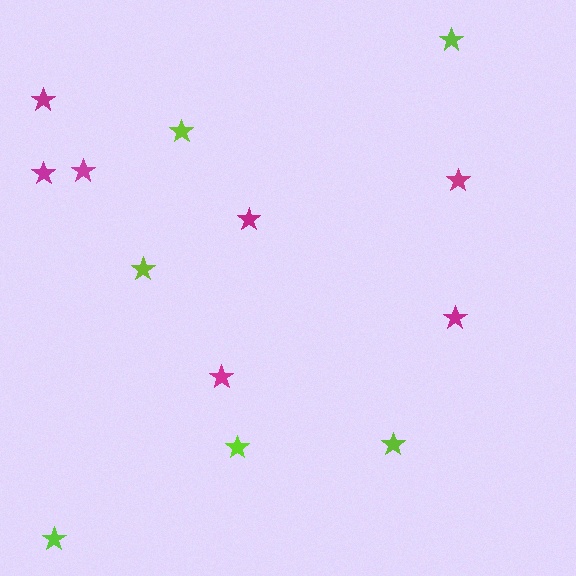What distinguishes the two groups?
There are 2 groups: one group of lime stars (6) and one group of magenta stars (7).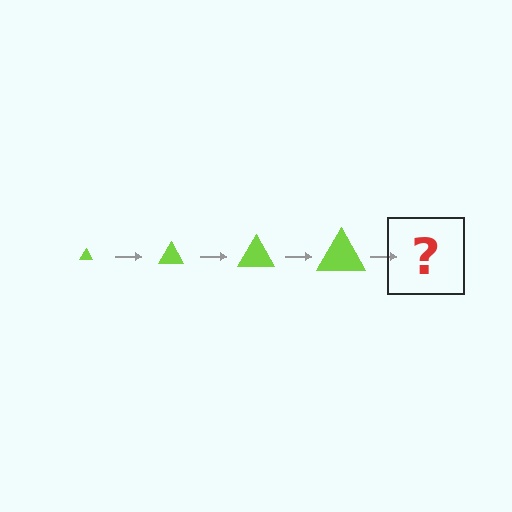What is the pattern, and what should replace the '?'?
The pattern is that the triangle gets progressively larger each step. The '?' should be a lime triangle, larger than the previous one.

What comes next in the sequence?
The next element should be a lime triangle, larger than the previous one.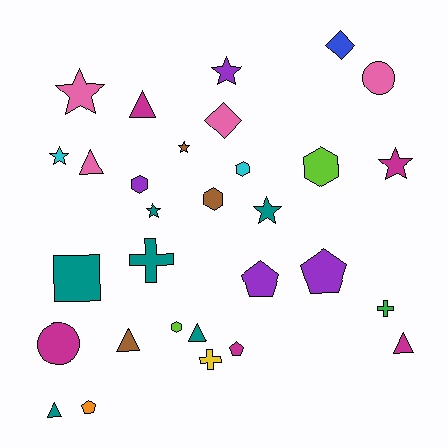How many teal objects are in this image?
There are 6 teal objects.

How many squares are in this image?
There is 1 square.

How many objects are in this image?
There are 30 objects.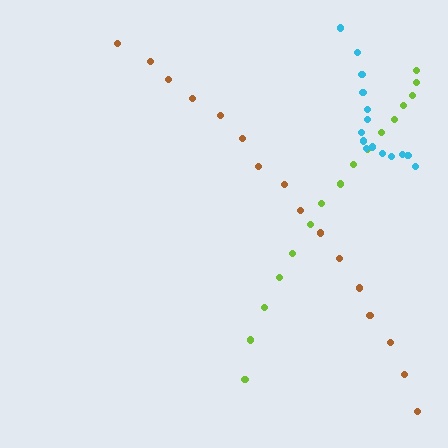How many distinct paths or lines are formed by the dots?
There are 3 distinct paths.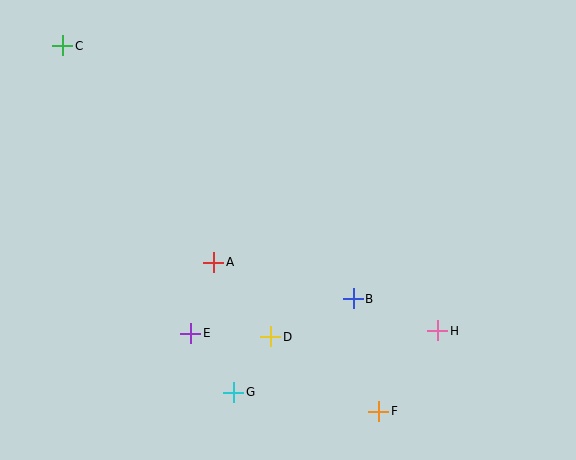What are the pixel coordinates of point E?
Point E is at (191, 333).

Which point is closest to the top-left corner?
Point C is closest to the top-left corner.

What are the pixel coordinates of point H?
Point H is at (438, 331).